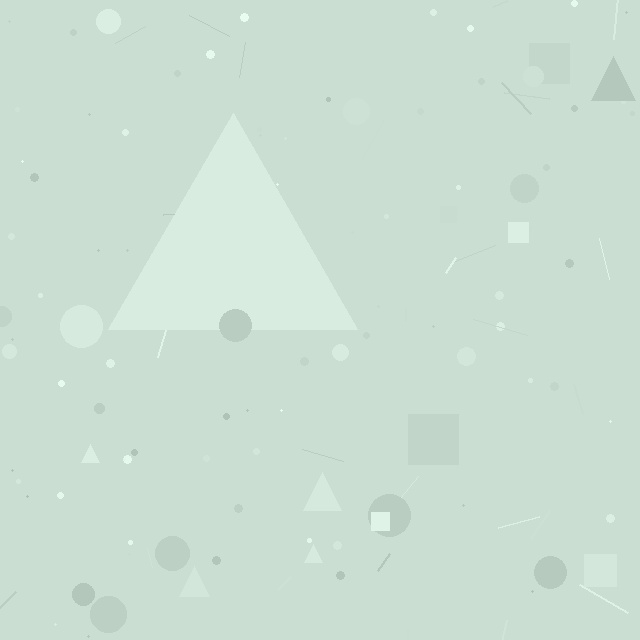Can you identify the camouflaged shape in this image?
The camouflaged shape is a triangle.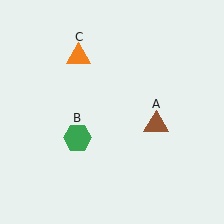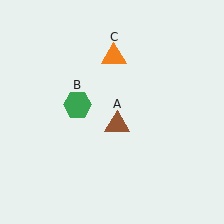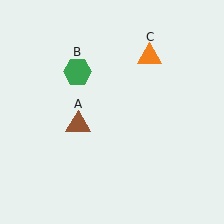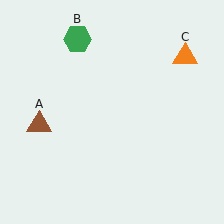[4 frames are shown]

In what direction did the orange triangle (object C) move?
The orange triangle (object C) moved right.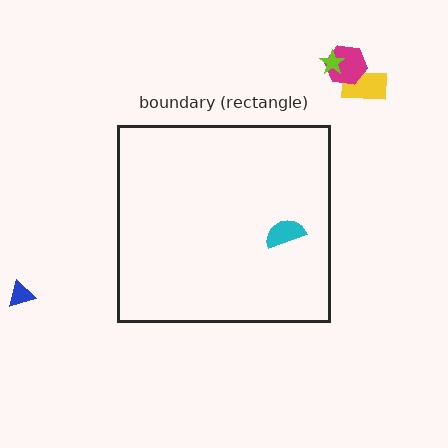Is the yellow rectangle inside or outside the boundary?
Outside.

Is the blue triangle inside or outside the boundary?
Outside.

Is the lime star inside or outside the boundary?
Outside.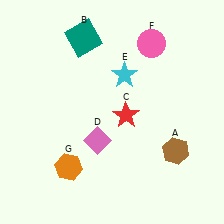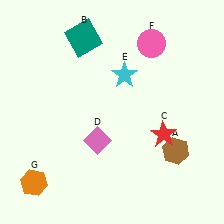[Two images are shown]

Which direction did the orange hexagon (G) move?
The orange hexagon (G) moved left.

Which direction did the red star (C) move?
The red star (C) moved right.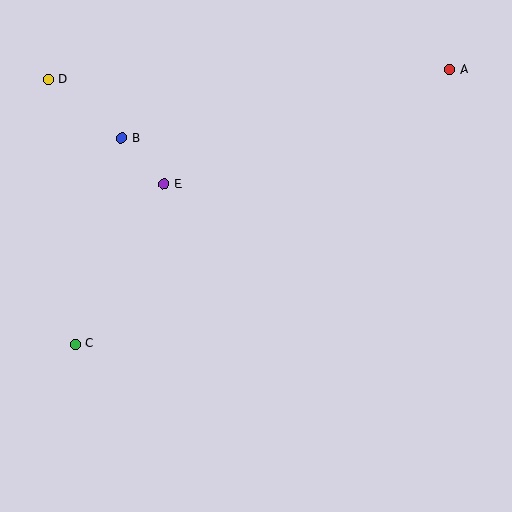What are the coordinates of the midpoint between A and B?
The midpoint between A and B is at (286, 104).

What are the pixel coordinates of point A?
Point A is at (450, 70).